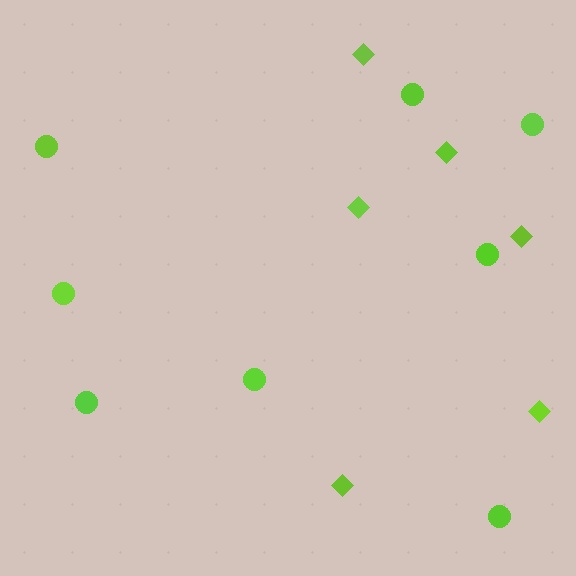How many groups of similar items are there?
There are 2 groups: one group of circles (8) and one group of diamonds (6).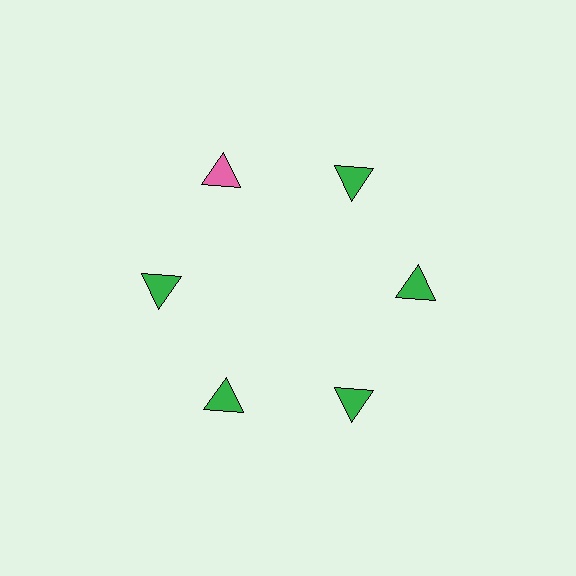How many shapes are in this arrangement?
There are 6 shapes arranged in a ring pattern.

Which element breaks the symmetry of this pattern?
The pink triangle at roughly the 11 o'clock position breaks the symmetry. All other shapes are green triangles.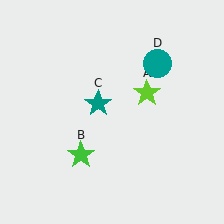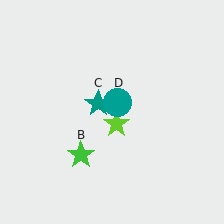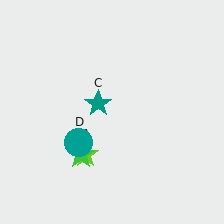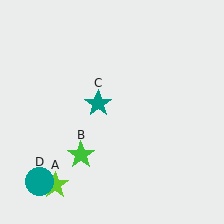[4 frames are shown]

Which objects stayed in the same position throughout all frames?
Green star (object B) and teal star (object C) remained stationary.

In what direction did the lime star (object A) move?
The lime star (object A) moved down and to the left.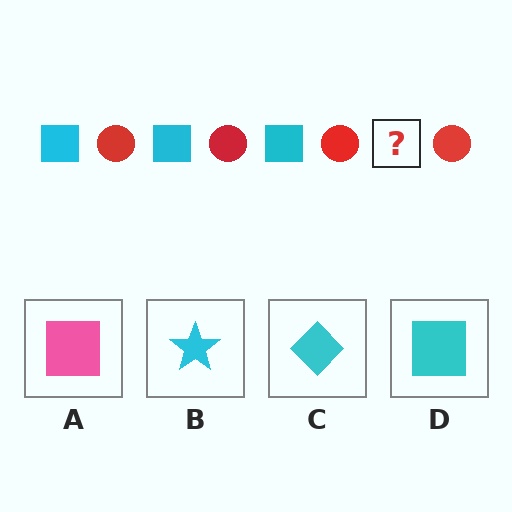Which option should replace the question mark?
Option D.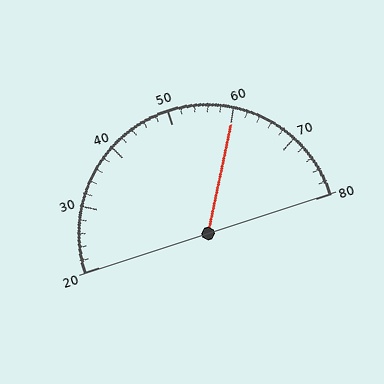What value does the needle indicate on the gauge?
The needle indicates approximately 60.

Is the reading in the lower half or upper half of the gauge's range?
The reading is in the upper half of the range (20 to 80).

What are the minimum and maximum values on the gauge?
The gauge ranges from 20 to 80.